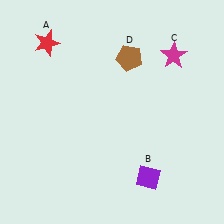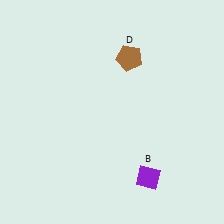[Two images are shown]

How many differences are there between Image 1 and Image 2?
There are 2 differences between the two images.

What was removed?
The magenta star (C), the red star (A) were removed in Image 2.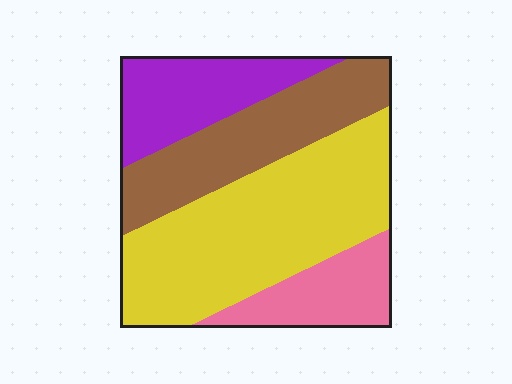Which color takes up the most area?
Yellow, at roughly 45%.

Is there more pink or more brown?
Brown.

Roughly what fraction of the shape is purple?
Purple covers about 20% of the shape.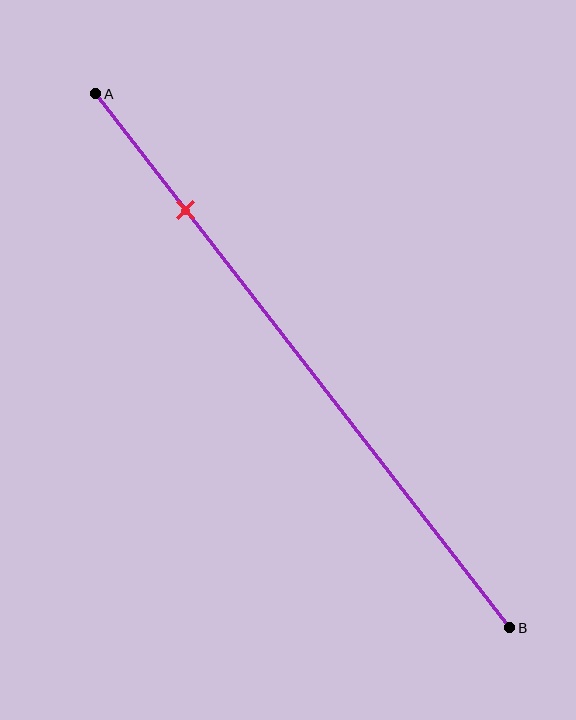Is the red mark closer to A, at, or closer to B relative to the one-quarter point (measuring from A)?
The red mark is closer to point A than the one-quarter point of segment AB.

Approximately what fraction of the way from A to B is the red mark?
The red mark is approximately 20% of the way from A to B.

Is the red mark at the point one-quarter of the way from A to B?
No, the mark is at about 20% from A, not at the 25% one-quarter point.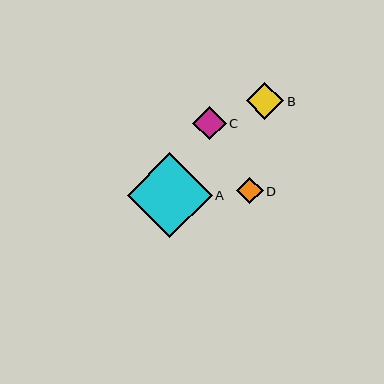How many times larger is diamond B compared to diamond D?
Diamond B is approximately 1.4 times the size of diamond D.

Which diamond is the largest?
Diamond A is the largest with a size of approximately 84 pixels.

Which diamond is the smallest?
Diamond D is the smallest with a size of approximately 26 pixels.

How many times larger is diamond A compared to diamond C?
Diamond A is approximately 2.5 times the size of diamond C.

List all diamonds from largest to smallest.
From largest to smallest: A, B, C, D.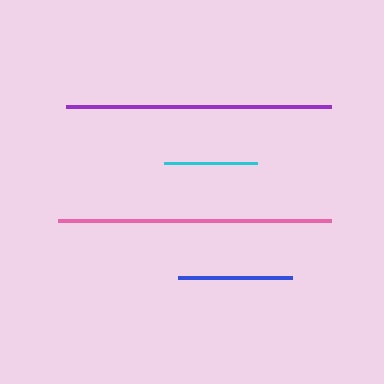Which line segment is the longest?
The pink line is the longest at approximately 273 pixels.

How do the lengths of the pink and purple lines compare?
The pink and purple lines are approximately the same length.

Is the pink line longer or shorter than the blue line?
The pink line is longer than the blue line.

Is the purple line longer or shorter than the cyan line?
The purple line is longer than the cyan line.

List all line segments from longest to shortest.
From longest to shortest: pink, purple, blue, cyan.